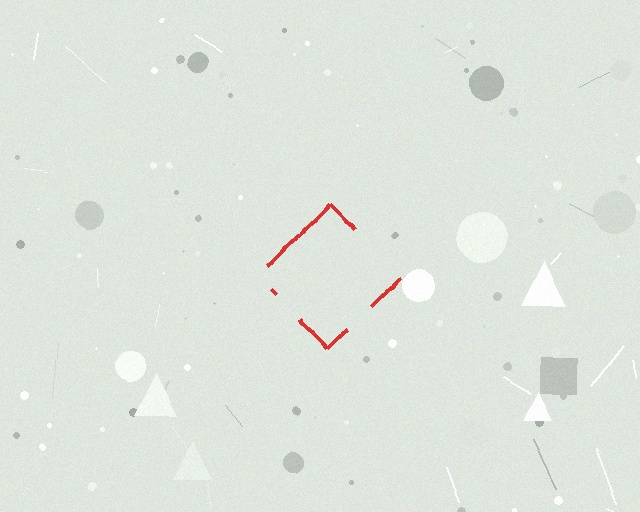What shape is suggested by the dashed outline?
The dashed outline suggests a diamond.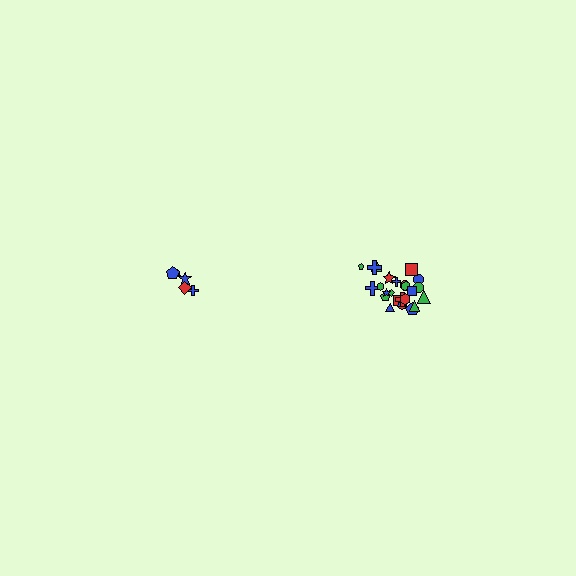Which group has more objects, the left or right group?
The right group.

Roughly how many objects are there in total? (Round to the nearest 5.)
Roughly 30 objects in total.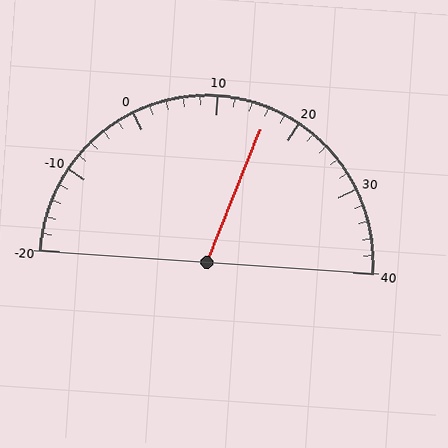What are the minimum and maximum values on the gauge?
The gauge ranges from -20 to 40.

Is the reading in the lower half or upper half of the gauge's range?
The reading is in the upper half of the range (-20 to 40).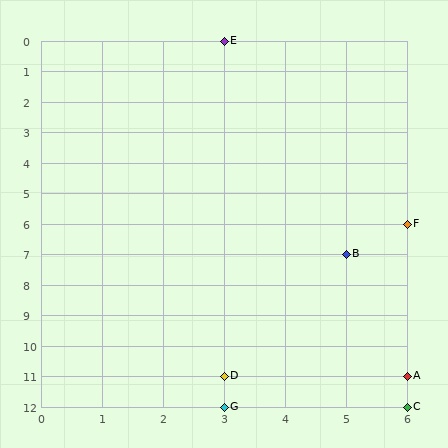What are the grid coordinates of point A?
Point A is at grid coordinates (6, 11).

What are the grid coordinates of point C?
Point C is at grid coordinates (6, 12).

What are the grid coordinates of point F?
Point F is at grid coordinates (6, 6).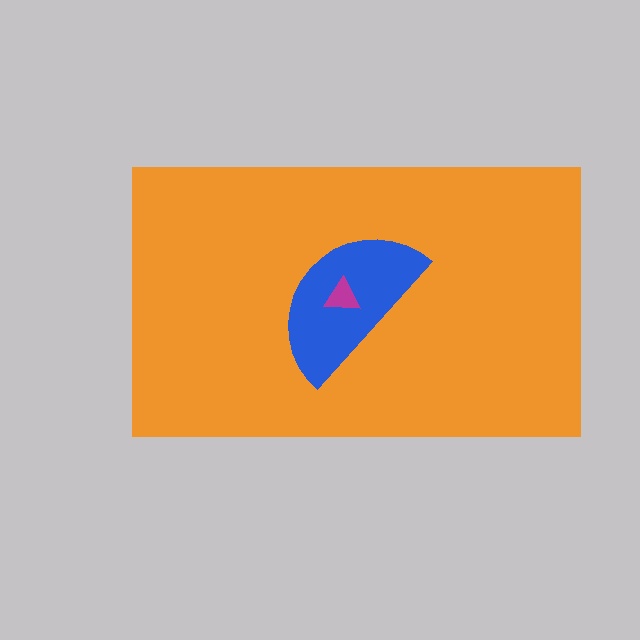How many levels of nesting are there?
3.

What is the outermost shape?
The orange rectangle.